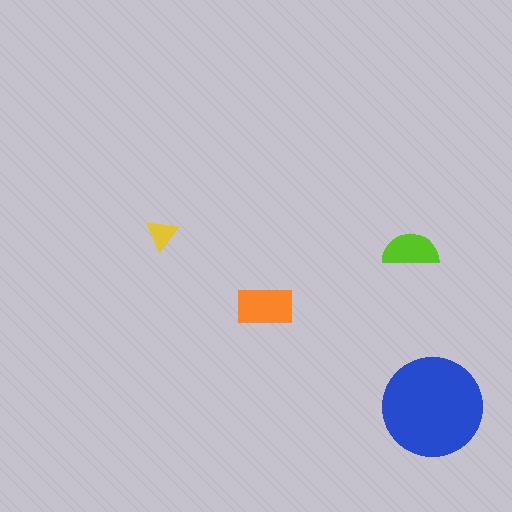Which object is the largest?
The blue circle.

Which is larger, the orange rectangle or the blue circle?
The blue circle.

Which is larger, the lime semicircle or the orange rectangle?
The orange rectangle.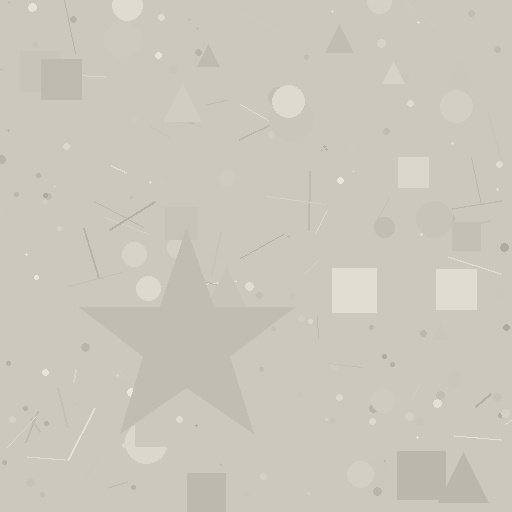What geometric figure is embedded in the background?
A star is embedded in the background.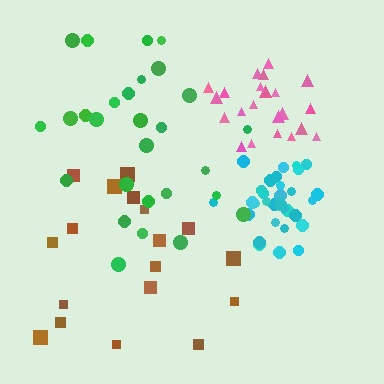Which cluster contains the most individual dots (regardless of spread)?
Cyan (32).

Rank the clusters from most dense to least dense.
cyan, pink, brown, green.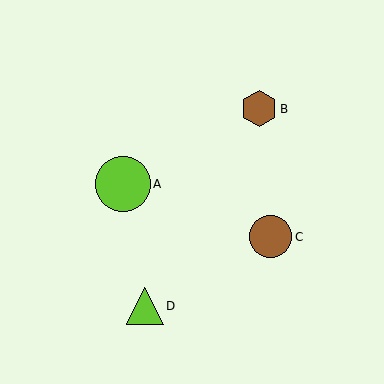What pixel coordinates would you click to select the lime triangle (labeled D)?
Click at (145, 306) to select the lime triangle D.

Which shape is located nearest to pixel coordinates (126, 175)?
The lime circle (labeled A) at (123, 184) is nearest to that location.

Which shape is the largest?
The lime circle (labeled A) is the largest.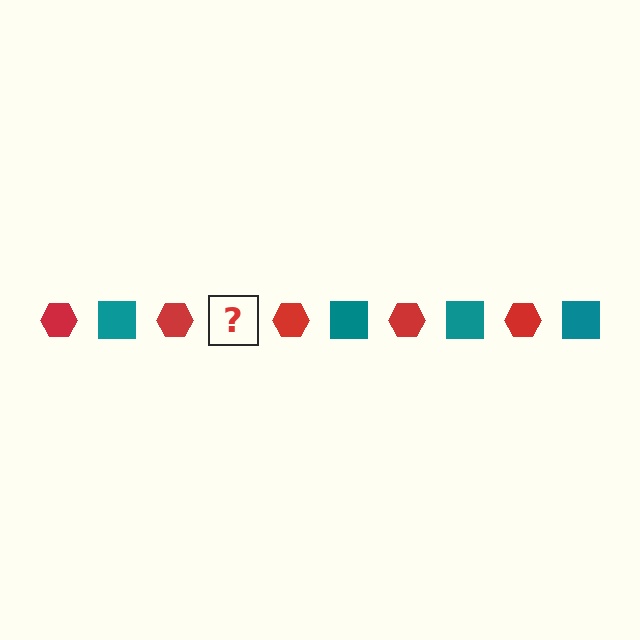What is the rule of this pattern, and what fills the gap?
The rule is that the pattern alternates between red hexagon and teal square. The gap should be filled with a teal square.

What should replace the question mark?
The question mark should be replaced with a teal square.